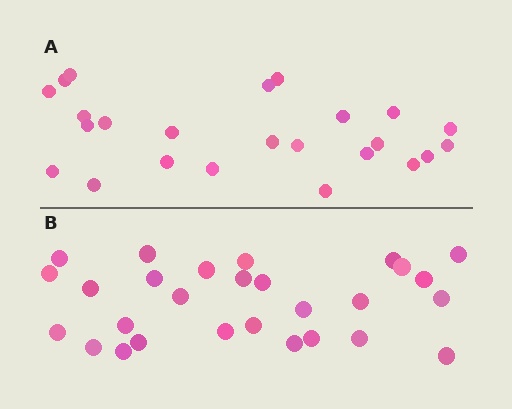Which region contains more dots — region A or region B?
Region B (the bottom region) has more dots.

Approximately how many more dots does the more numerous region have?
Region B has about 4 more dots than region A.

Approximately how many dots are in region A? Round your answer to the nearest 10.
About 20 dots. (The exact count is 24, which rounds to 20.)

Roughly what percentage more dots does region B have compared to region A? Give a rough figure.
About 15% more.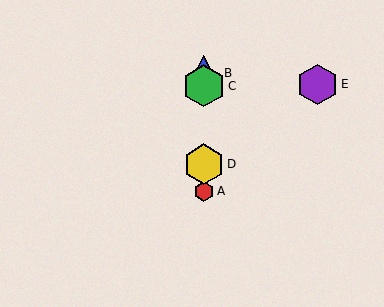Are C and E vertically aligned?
No, C is at x≈204 and E is at x≈317.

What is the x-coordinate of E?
Object E is at x≈317.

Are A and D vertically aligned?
Yes, both are at x≈204.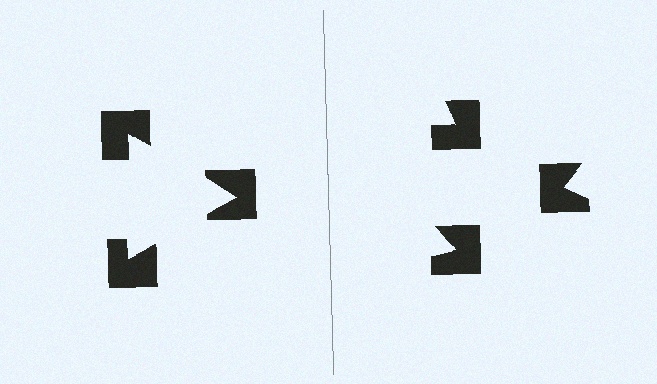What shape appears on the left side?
An illusory triangle.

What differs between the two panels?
The notched squares are positioned identically on both sides; only the wedge orientations differ. On the left they align to a triangle; on the right they are misaligned.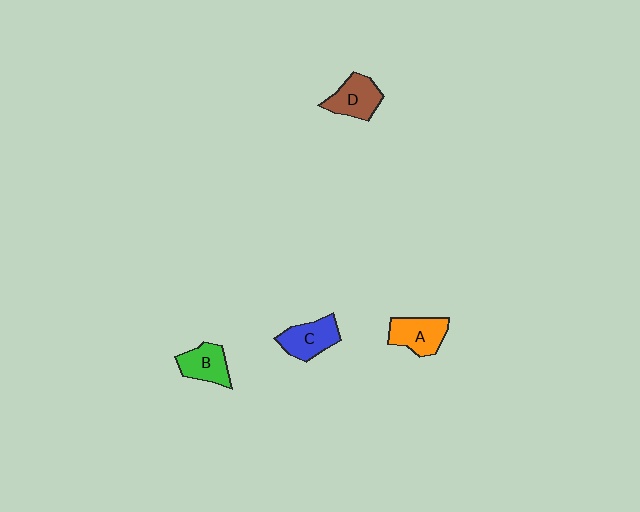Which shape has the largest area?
Shape A (orange).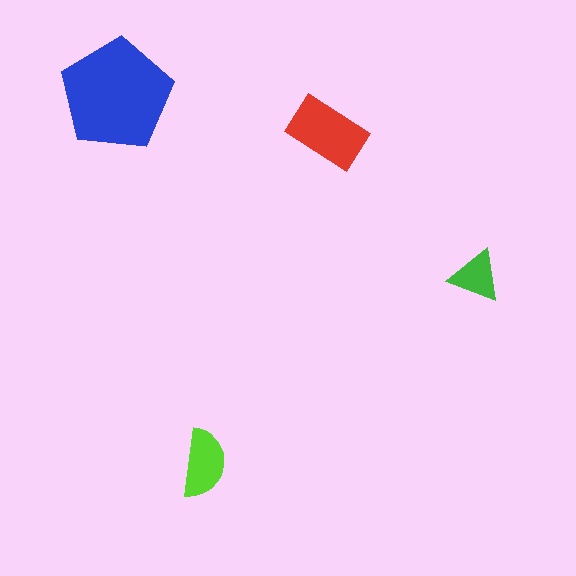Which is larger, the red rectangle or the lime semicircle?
The red rectangle.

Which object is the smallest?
The green triangle.